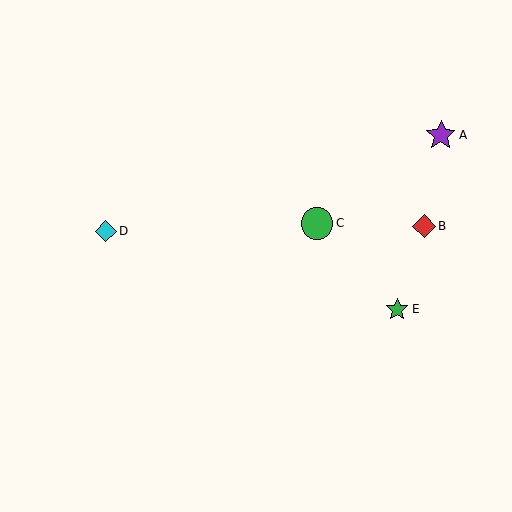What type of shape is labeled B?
Shape B is a red diamond.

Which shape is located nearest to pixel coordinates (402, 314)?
The green star (labeled E) at (397, 309) is nearest to that location.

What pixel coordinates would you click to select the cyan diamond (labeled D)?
Click at (106, 232) to select the cyan diamond D.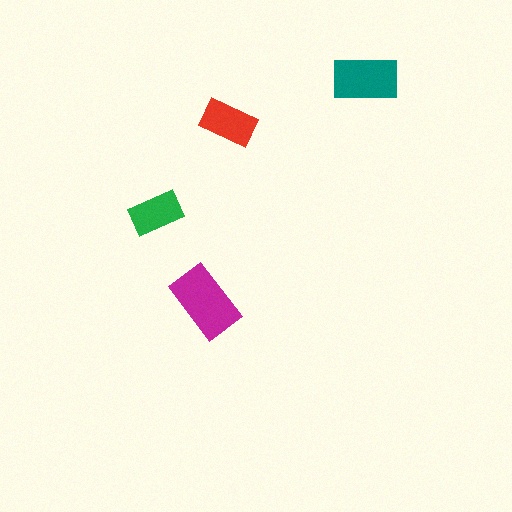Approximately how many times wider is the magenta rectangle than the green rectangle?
About 1.5 times wider.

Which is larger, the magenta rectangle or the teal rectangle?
The magenta one.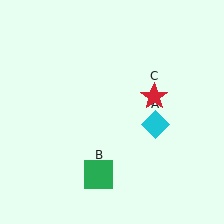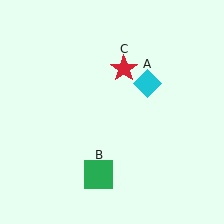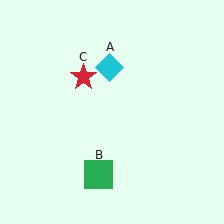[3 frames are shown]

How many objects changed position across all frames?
2 objects changed position: cyan diamond (object A), red star (object C).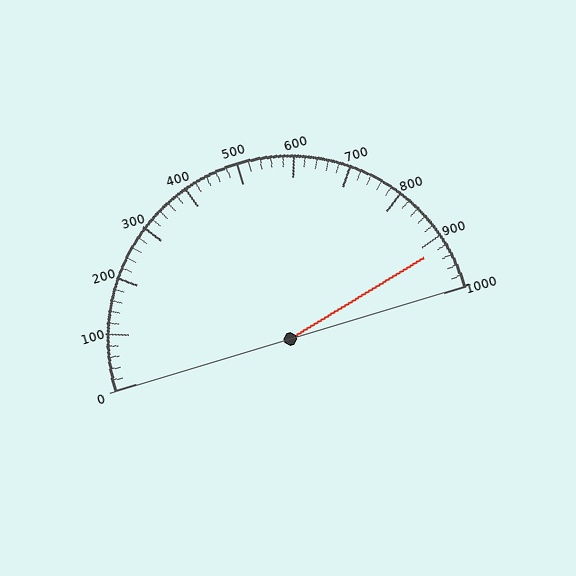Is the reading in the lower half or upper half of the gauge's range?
The reading is in the upper half of the range (0 to 1000).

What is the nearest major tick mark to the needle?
The nearest major tick mark is 900.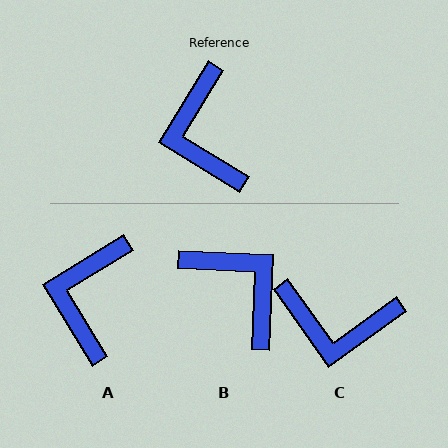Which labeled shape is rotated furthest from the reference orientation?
B, about 151 degrees away.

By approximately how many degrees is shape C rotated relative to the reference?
Approximately 67 degrees counter-clockwise.